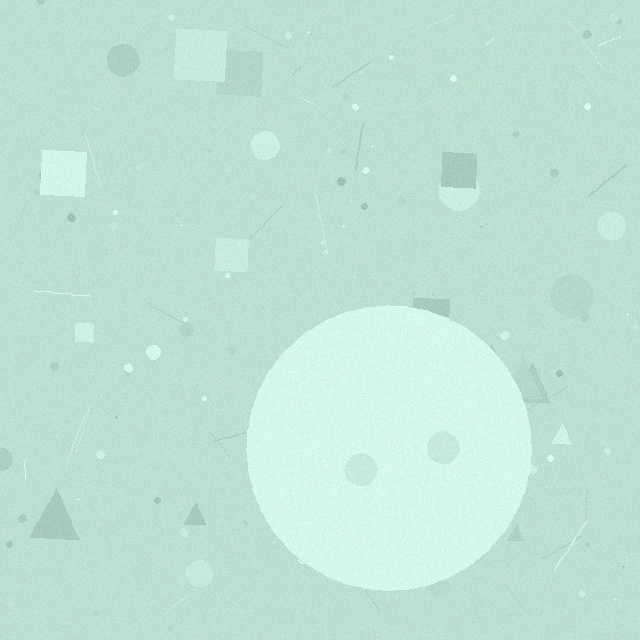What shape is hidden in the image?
A circle is hidden in the image.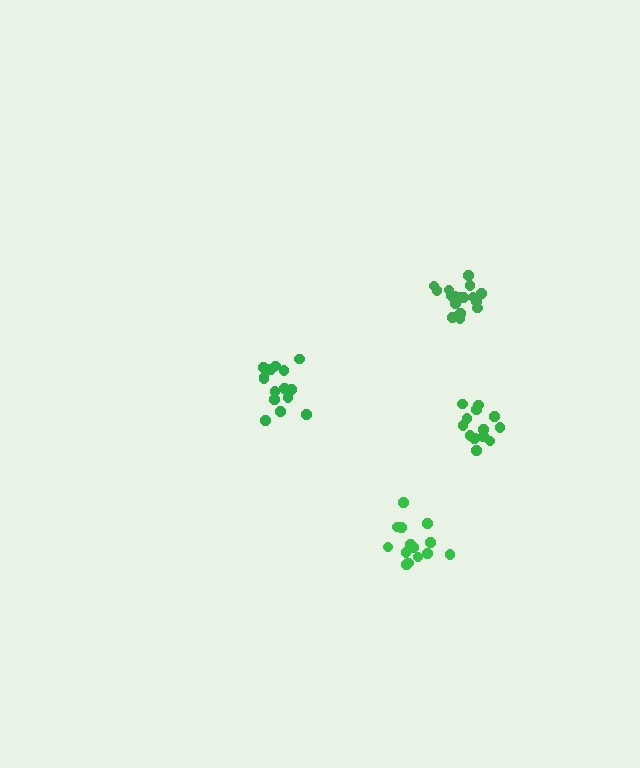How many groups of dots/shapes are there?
There are 4 groups.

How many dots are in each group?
Group 1: 14 dots, Group 2: 14 dots, Group 3: 16 dots, Group 4: 20 dots (64 total).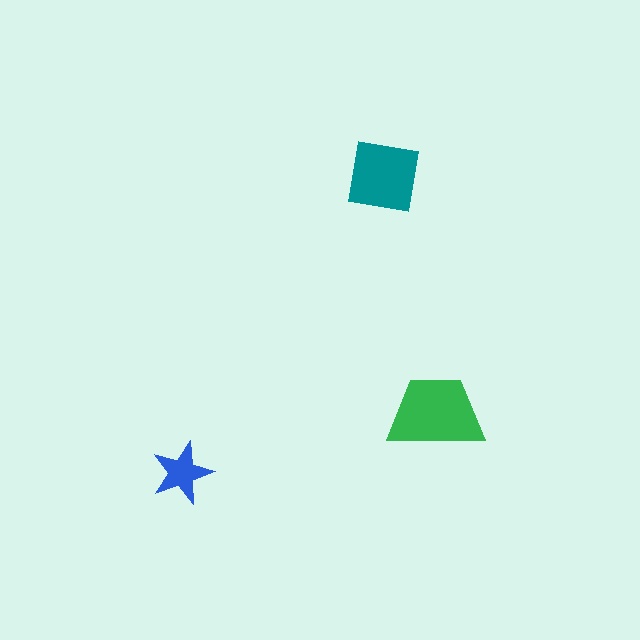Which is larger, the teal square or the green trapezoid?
The green trapezoid.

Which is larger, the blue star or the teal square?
The teal square.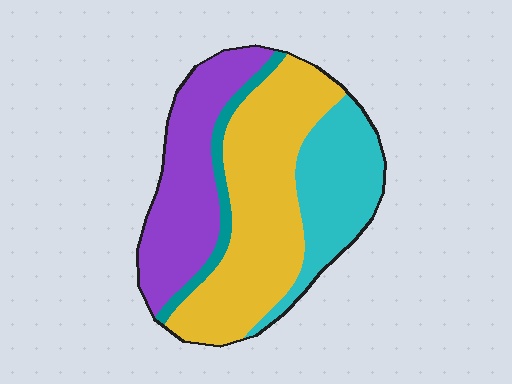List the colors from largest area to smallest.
From largest to smallest: yellow, purple, cyan, teal.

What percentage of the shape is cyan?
Cyan takes up less than a quarter of the shape.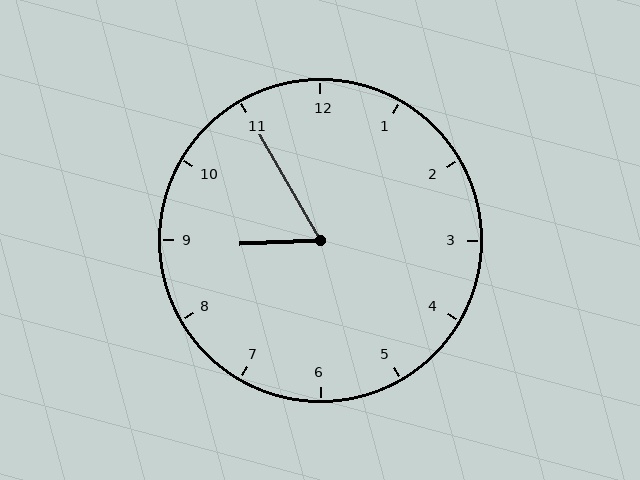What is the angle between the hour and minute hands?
Approximately 62 degrees.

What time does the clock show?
8:55.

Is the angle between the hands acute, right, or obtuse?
It is acute.